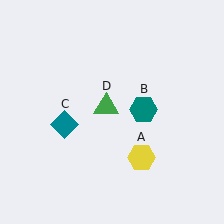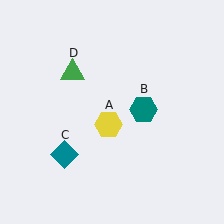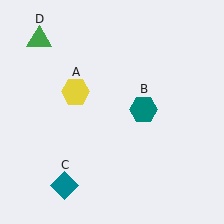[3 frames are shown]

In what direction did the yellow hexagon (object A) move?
The yellow hexagon (object A) moved up and to the left.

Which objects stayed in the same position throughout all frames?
Teal hexagon (object B) remained stationary.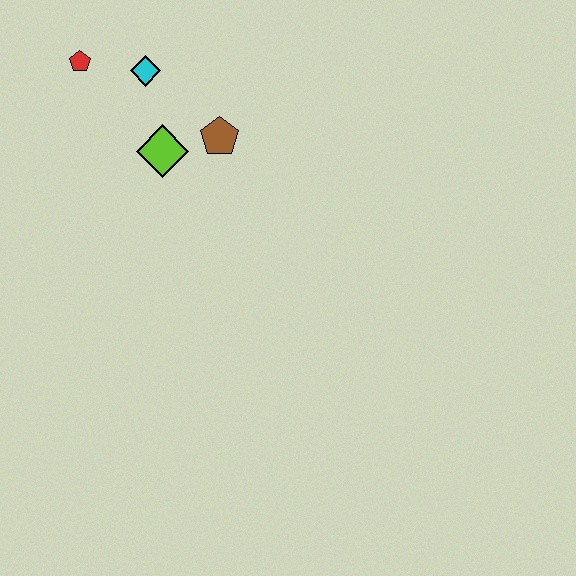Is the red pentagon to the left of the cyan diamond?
Yes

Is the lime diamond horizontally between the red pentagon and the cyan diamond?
No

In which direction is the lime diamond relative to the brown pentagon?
The lime diamond is to the left of the brown pentagon.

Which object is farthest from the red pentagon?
The brown pentagon is farthest from the red pentagon.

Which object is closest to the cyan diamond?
The red pentagon is closest to the cyan diamond.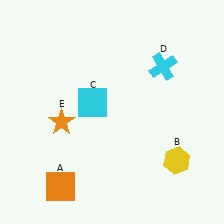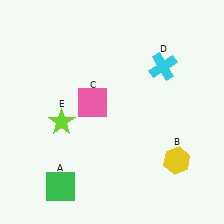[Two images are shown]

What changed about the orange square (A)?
In Image 1, A is orange. In Image 2, it changed to green.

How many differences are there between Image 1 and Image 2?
There are 3 differences between the two images.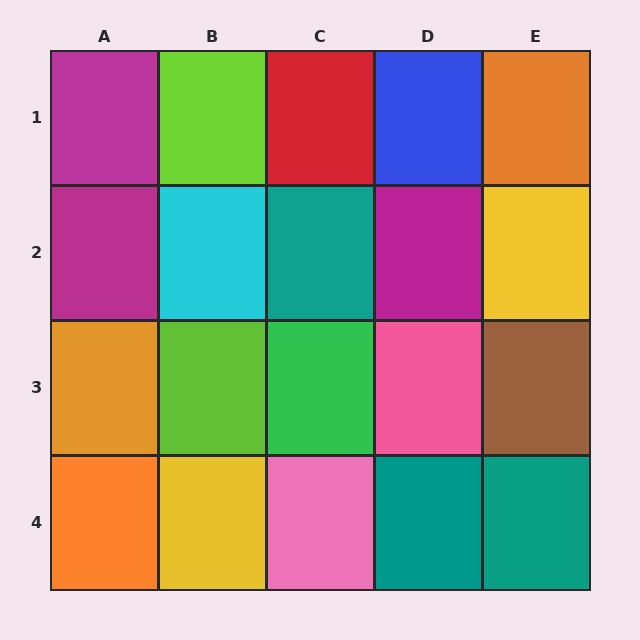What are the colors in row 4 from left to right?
Orange, yellow, pink, teal, teal.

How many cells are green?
1 cell is green.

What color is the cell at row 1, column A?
Magenta.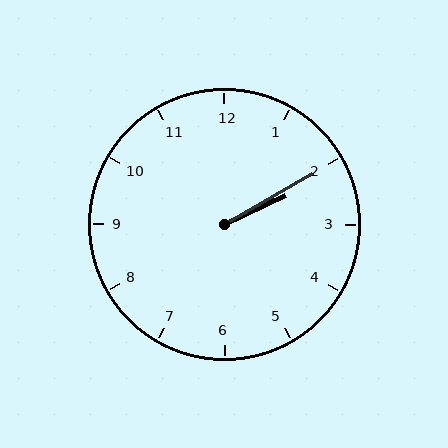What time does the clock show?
2:10.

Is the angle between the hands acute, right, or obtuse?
It is acute.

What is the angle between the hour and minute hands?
Approximately 5 degrees.